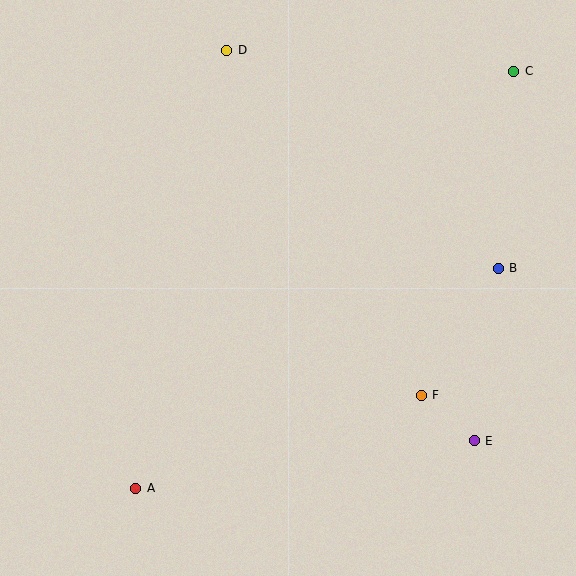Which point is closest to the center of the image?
Point F at (421, 395) is closest to the center.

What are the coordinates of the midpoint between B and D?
The midpoint between B and D is at (363, 159).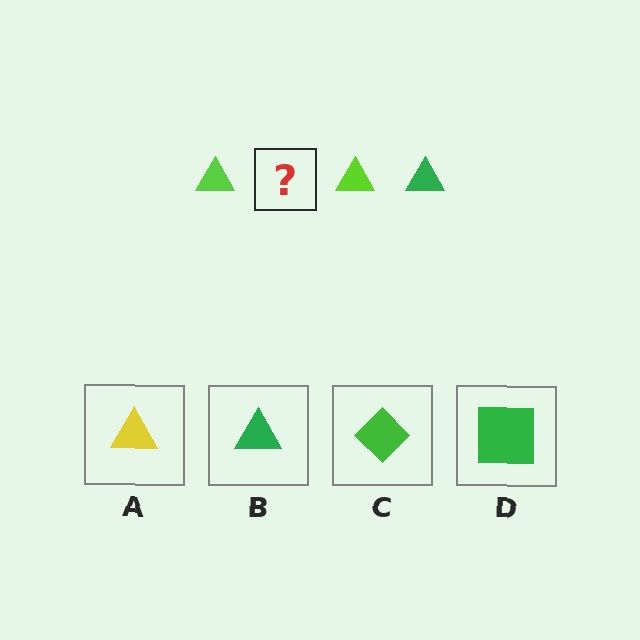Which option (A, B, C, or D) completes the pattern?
B.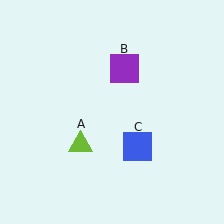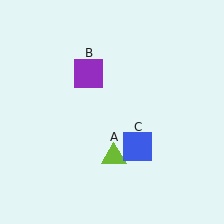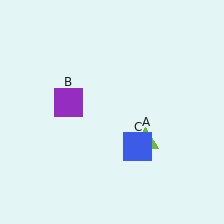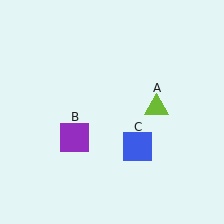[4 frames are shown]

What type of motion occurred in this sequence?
The lime triangle (object A), purple square (object B) rotated counterclockwise around the center of the scene.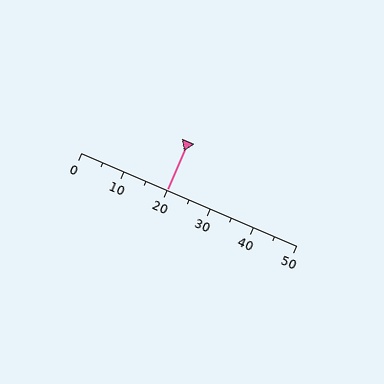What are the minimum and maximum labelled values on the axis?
The axis runs from 0 to 50.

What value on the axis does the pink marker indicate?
The marker indicates approximately 20.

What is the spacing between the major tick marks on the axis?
The major ticks are spaced 10 apart.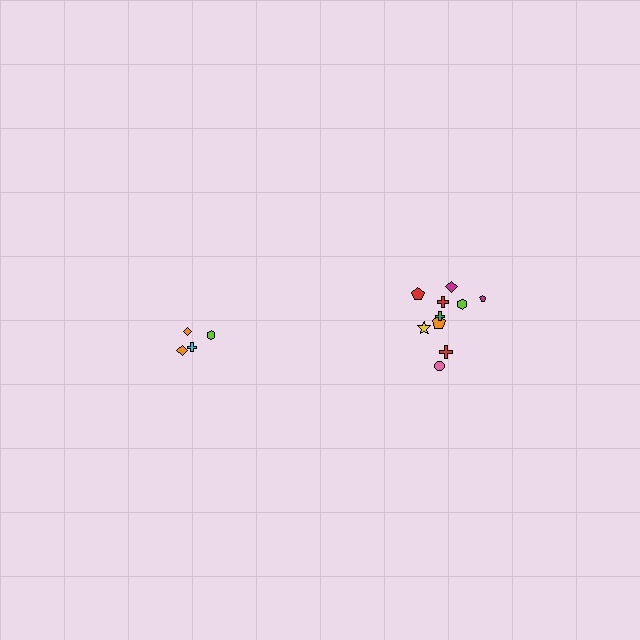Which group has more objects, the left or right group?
The right group.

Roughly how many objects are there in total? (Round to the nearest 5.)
Roughly 15 objects in total.